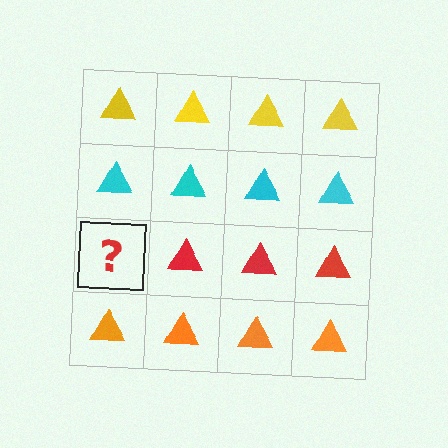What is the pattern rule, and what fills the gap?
The rule is that each row has a consistent color. The gap should be filled with a red triangle.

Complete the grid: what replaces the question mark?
The question mark should be replaced with a red triangle.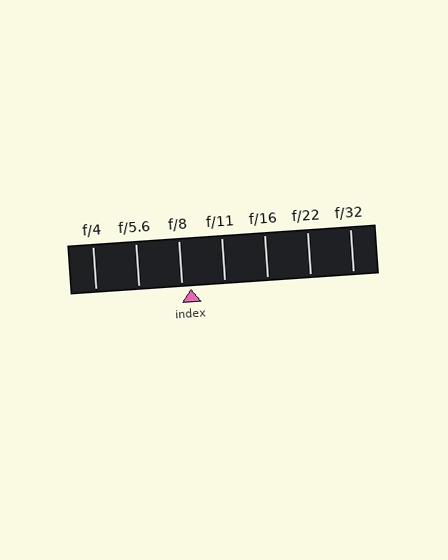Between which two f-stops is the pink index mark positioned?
The index mark is between f/8 and f/11.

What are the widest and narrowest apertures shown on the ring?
The widest aperture shown is f/4 and the narrowest is f/32.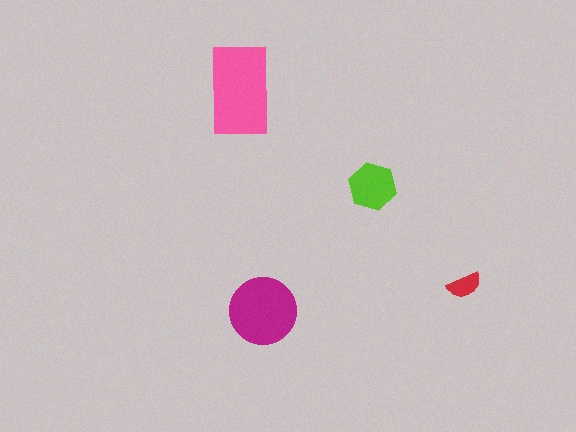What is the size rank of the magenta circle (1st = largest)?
2nd.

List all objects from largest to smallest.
The pink rectangle, the magenta circle, the lime hexagon, the red semicircle.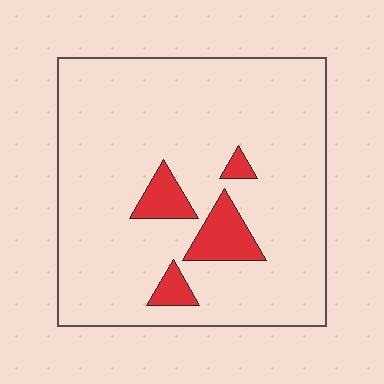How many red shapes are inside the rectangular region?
4.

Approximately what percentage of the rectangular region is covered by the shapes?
Approximately 10%.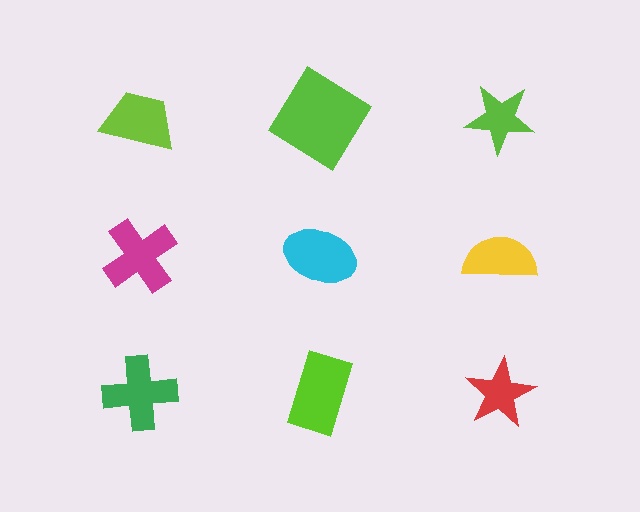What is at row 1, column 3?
A lime star.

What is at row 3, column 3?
A red star.